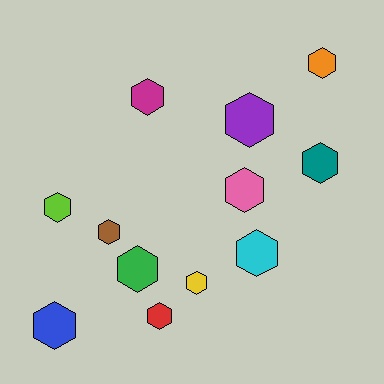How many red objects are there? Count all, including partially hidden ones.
There is 1 red object.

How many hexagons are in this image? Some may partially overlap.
There are 12 hexagons.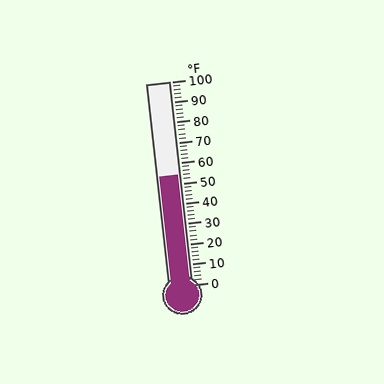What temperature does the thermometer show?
The thermometer shows approximately 54°F.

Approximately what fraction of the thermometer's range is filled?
The thermometer is filled to approximately 55% of its range.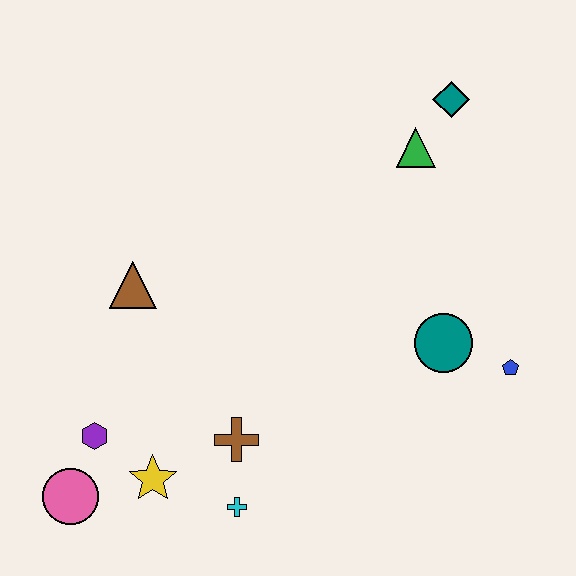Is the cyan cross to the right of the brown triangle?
Yes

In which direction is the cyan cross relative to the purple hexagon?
The cyan cross is to the right of the purple hexagon.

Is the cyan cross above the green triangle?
No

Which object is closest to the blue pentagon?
The teal circle is closest to the blue pentagon.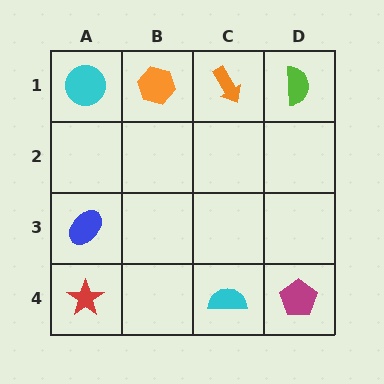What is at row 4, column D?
A magenta pentagon.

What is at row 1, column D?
A lime semicircle.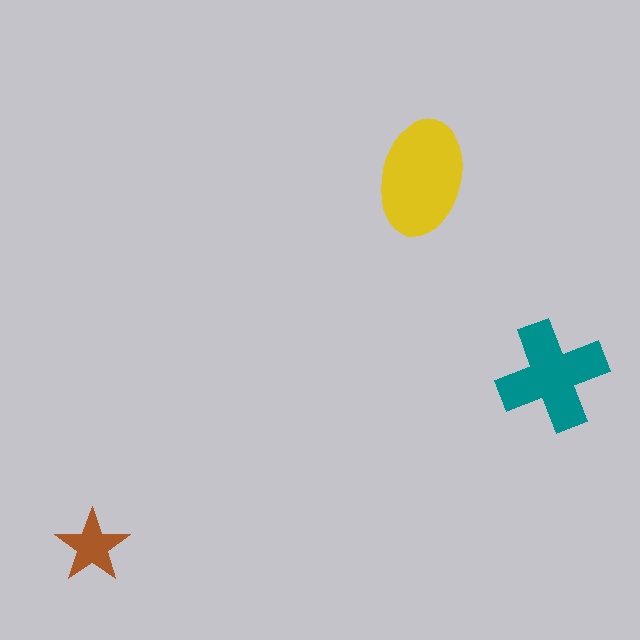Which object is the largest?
The yellow ellipse.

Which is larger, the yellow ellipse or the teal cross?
The yellow ellipse.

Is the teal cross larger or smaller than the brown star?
Larger.